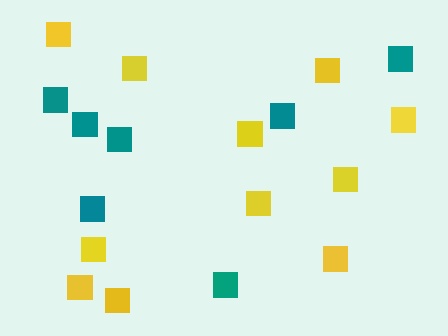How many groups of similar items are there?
There are 2 groups: one group of teal squares (7) and one group of yellow squares (11).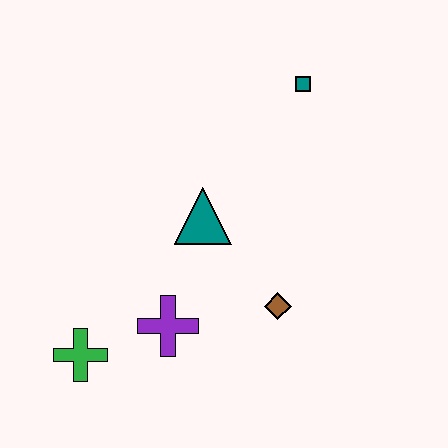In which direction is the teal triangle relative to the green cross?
The teal triangle is above the green cross.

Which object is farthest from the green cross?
The teal square is farthest from the green cross.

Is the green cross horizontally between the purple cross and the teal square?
No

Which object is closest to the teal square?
The teal triangle is closest to the teal square.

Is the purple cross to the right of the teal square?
No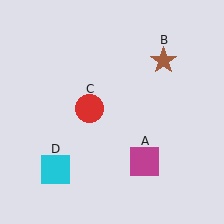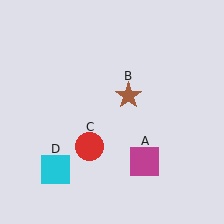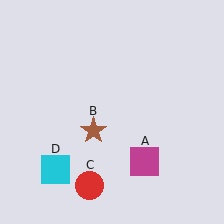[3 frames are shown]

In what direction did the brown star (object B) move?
The brown star (object B) moved down and to the left.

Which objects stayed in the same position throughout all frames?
Magenta square (object A) and cyan square (object D) remained stationary.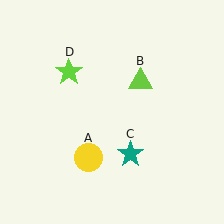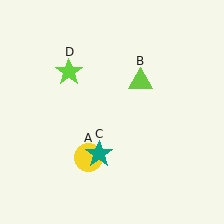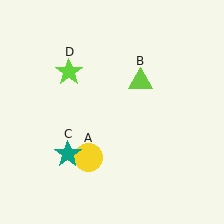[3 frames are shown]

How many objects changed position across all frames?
1 object changed position: teal star (object C).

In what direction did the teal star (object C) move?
The teal star (object C) moved left.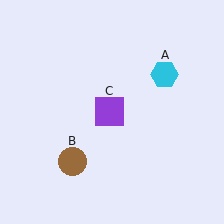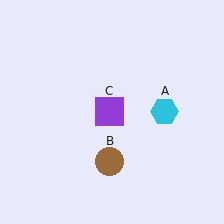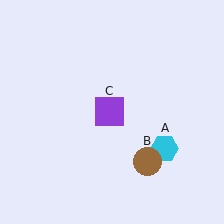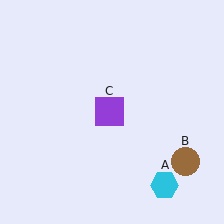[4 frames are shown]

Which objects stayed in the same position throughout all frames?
Purple square (object C) remained stationary.